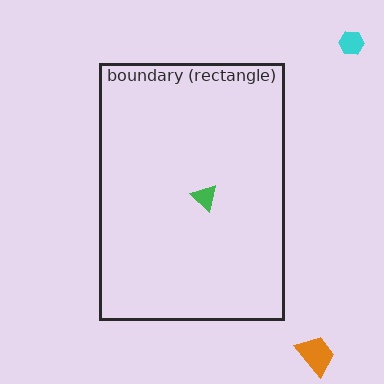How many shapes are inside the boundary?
1 inside, 2 outside.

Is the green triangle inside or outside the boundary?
Inside.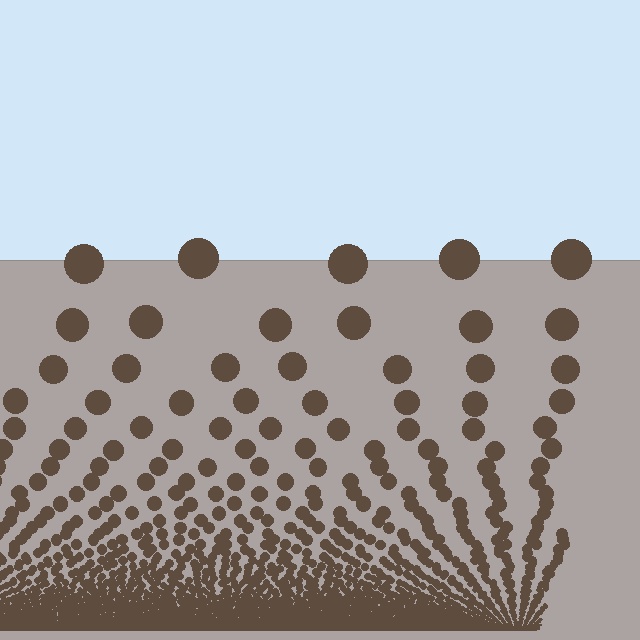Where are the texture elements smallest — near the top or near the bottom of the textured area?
Near the bottom.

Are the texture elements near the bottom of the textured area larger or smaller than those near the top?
Smaller. The gradient is inverted — elements near the bottom are smaller and denser.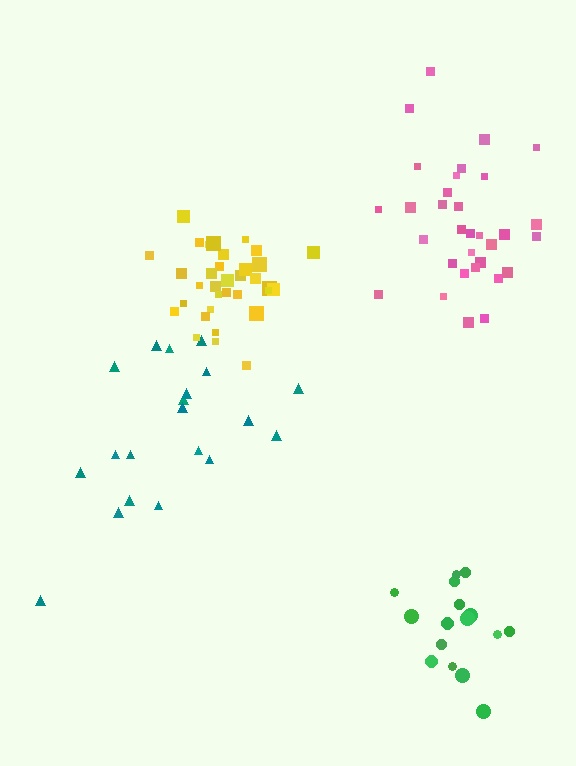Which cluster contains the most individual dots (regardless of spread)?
Yellow (35).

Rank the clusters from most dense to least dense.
yellow, pink, green, teal.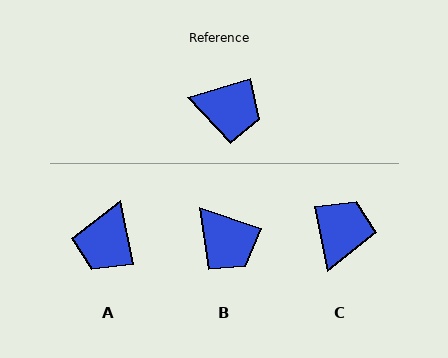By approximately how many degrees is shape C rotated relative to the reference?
Approximately 84 degrees counter-clockwise.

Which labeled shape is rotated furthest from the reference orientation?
A, about 96 degrees away.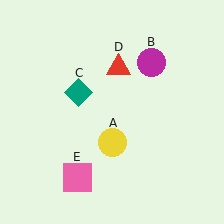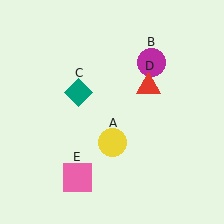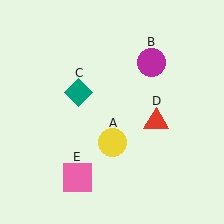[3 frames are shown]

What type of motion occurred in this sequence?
The red triangle (object D) rotated clockwise around the center of the scene.